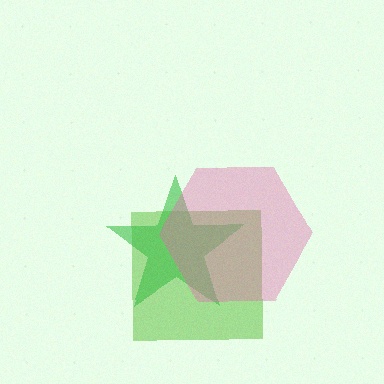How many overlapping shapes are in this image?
There are 3 overlapping shapes in the image.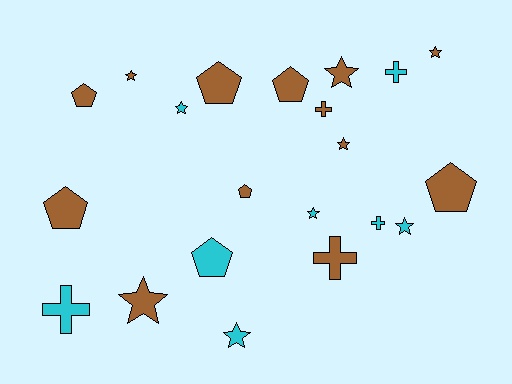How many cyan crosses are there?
There are 3 cyan crosses.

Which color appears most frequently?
Brown, with 13 objects.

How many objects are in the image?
There are 21 objects.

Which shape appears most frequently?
Star, with 9 objects.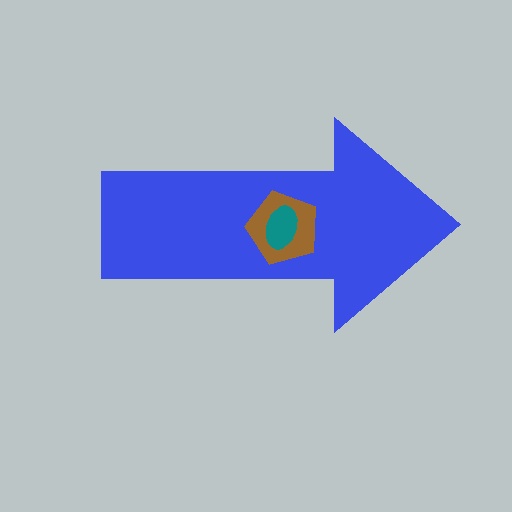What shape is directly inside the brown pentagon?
The teal ellipse.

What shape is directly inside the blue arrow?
The brown pentagon.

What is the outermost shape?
The blue arrow.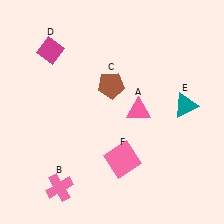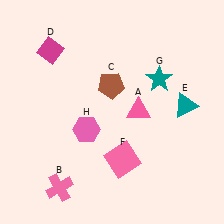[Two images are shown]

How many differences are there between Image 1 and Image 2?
There are 2 differences between the two images.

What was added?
A teal star (G), a pink hexagon (H) were added in Image 2.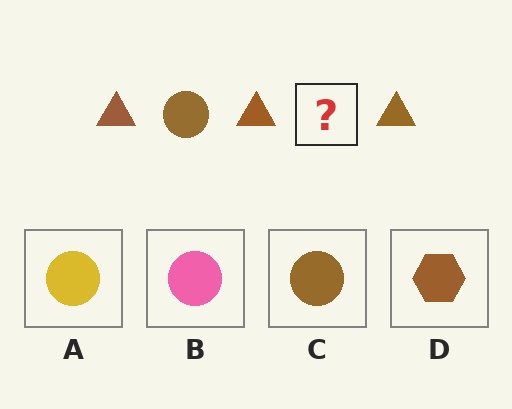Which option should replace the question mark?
Option C.